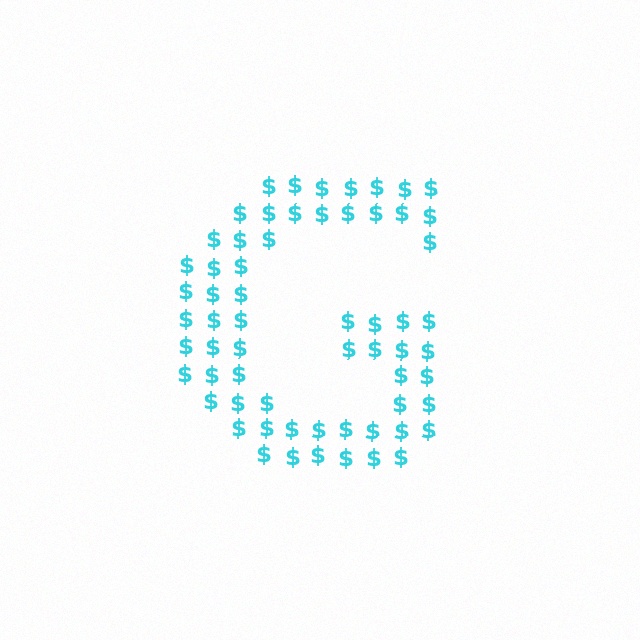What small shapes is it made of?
It is made of small dollar signs.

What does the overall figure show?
The overall figure shows the letter G.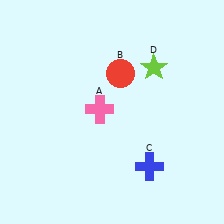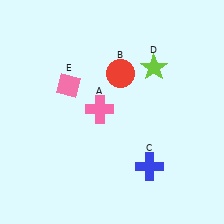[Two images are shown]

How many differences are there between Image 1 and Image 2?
There is 1 difference between the two images.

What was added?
A pink diamond (E) was added in Image 2.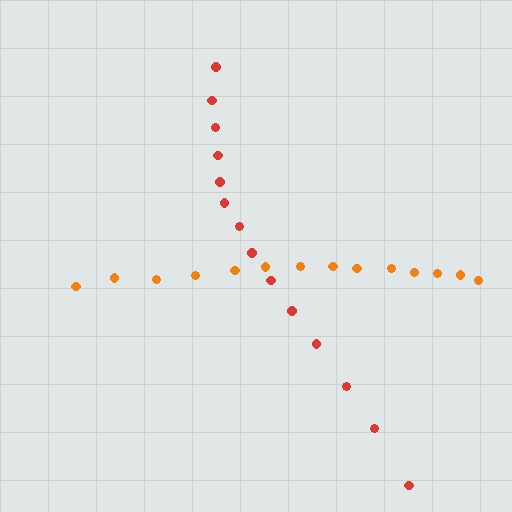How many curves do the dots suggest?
There are 2 distinct paths.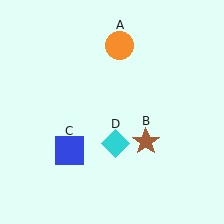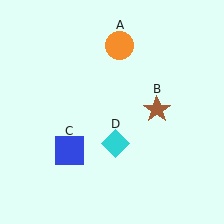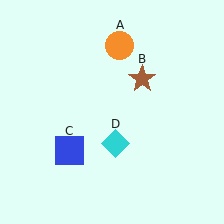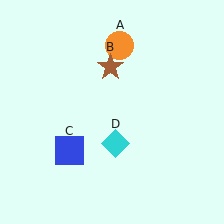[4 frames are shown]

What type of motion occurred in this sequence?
The brown star (object B) rotated counterclockwise around the center of the scene.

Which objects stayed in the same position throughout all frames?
Orange circle (object A) and blue square (object C) and cyan diamond (object D) remained stationary.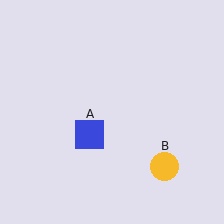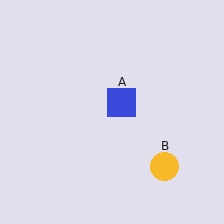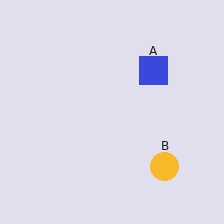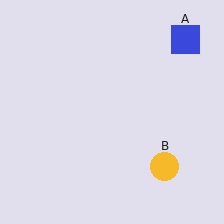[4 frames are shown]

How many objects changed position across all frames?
1 object changed position: blue square (object A).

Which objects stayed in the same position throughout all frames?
Yellow circle (object B) remained stationary.